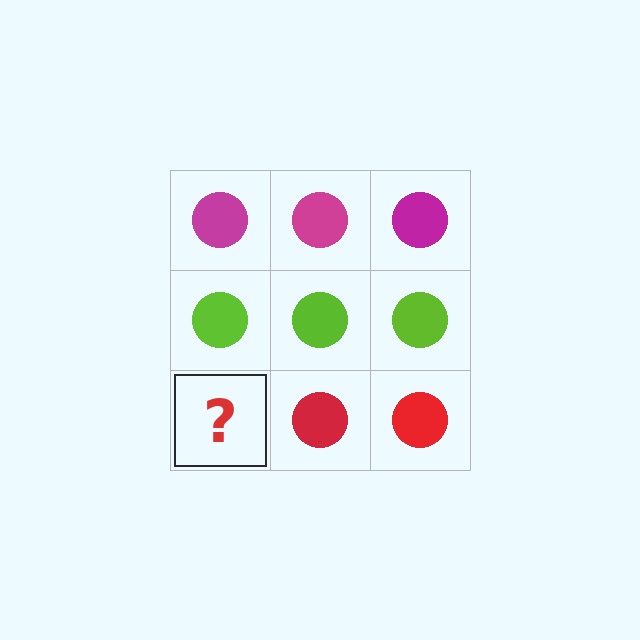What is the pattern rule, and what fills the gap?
The rule is that each row has a consistent color. The gap should be filled with a red circle.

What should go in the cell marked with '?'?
The missing cell should contain a red circle.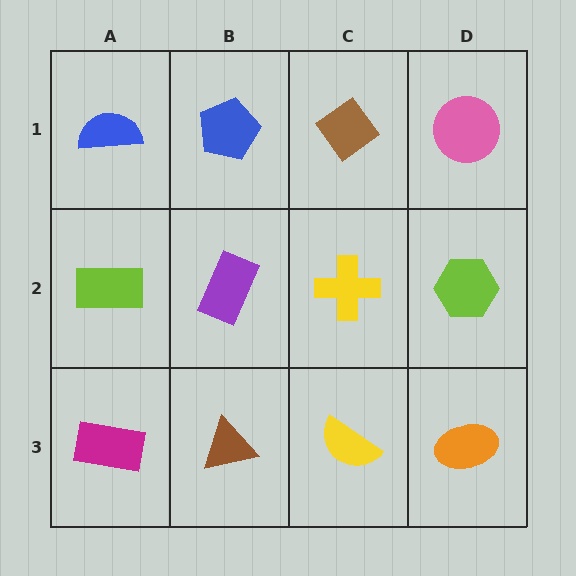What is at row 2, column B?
A purple rectangle.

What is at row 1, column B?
A blue pentagon.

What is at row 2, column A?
A lime rectangle.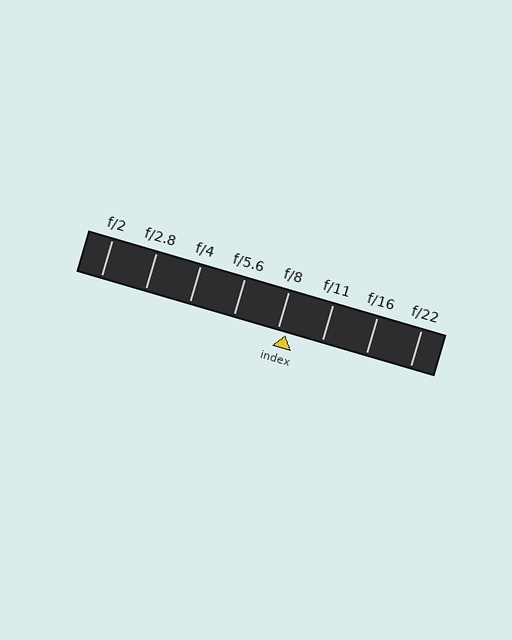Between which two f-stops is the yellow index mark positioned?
The index mark is between f/8 and f/11.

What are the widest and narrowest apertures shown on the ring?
The widest aperture shown is f/2 and the narrowest is f/22.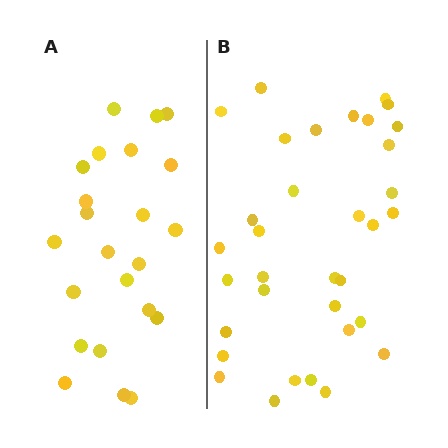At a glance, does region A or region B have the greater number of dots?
Region B (the right region) has more dots.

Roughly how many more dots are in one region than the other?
Region B has roughly 12 or so more dots than region A.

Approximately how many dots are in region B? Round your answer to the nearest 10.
About 30 dots. (The exact count is 34, which rounds to 30.)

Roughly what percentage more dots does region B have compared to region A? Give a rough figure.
About 50% more.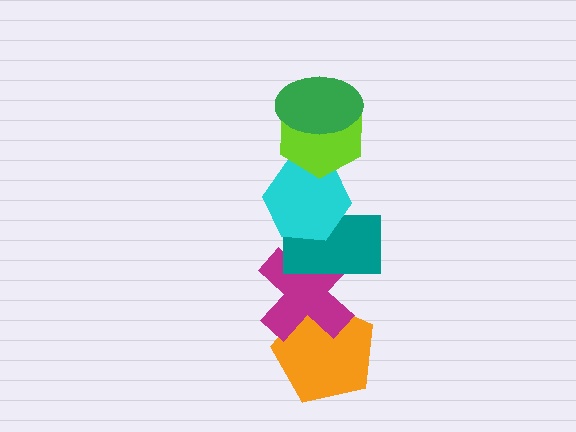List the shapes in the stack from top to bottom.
From top to bottom: the green ellipse, the lime hexagon, the cyan hexagon, the teal rectangle, the magenta cross, the orange pentagon.